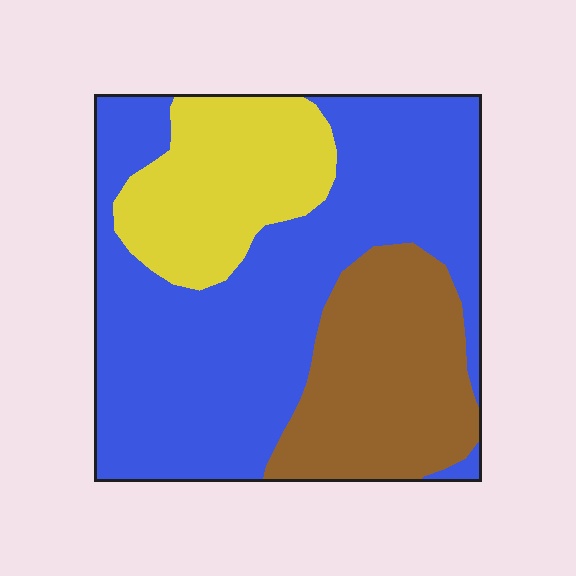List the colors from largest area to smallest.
From largest to smallest: blue, brown, yellow.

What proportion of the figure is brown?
Brown takes up about one quarter (1/4) of the figure.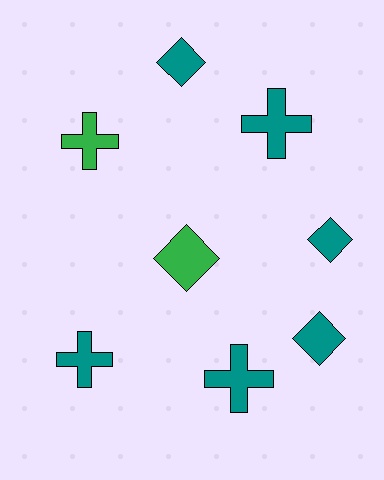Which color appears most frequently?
Teal, with 6 objects.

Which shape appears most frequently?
Diamond, with 4 objects.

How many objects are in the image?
There are 8 objects.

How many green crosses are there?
There is 1 green cross.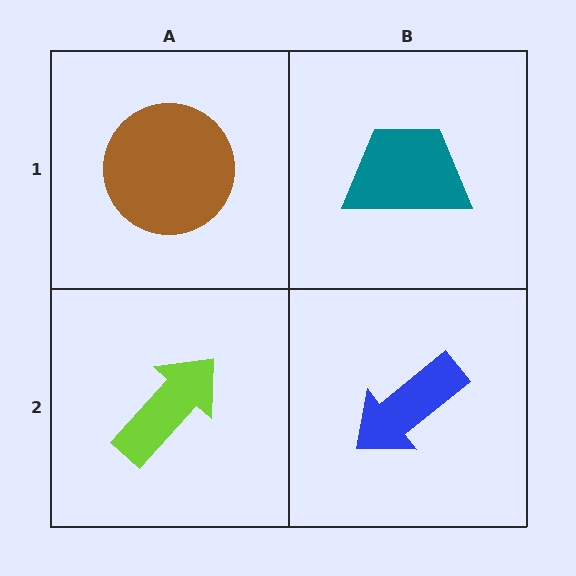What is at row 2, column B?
A blue arrow.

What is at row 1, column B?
A teal trapezoid.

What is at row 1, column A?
A brown circle.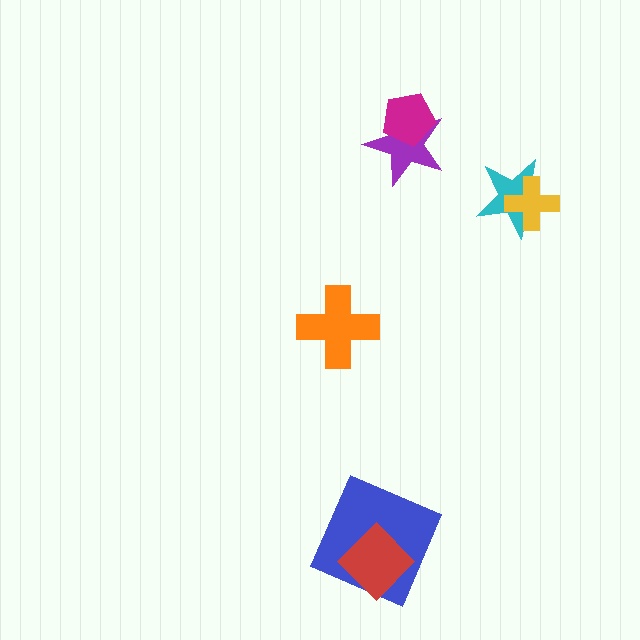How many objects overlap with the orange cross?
0 objects overlap with the orange cross.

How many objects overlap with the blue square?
1 object overlaps with the blue square.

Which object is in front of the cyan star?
The yellow cross is in front of the cyan star.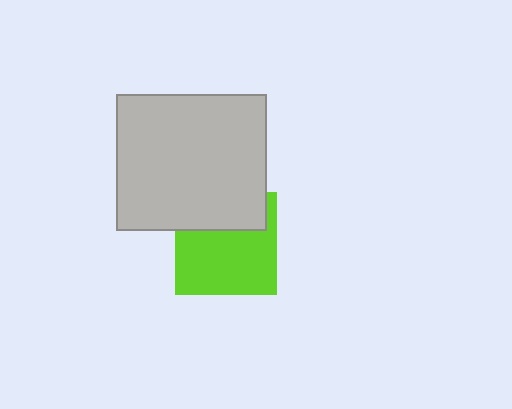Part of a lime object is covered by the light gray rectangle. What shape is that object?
It is a square.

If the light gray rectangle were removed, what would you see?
You would see the complete lime square.